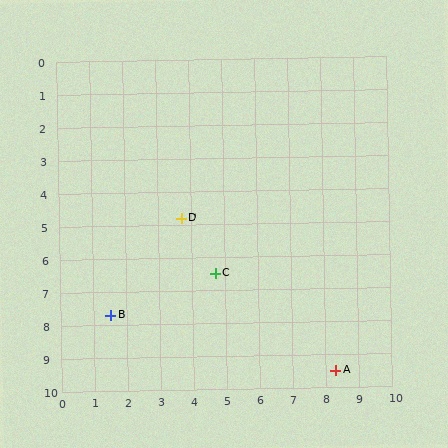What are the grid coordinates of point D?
Point D is at approximately (3.7, 4.8).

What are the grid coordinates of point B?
Point B is at approximately (1.5, 7.7).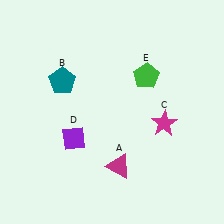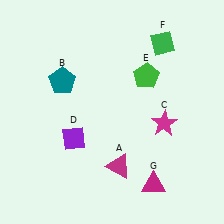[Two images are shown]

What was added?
A green diamond (F), a magenta triangle (G) were added in Image 2.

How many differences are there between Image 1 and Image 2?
There are 2 differences between the two images.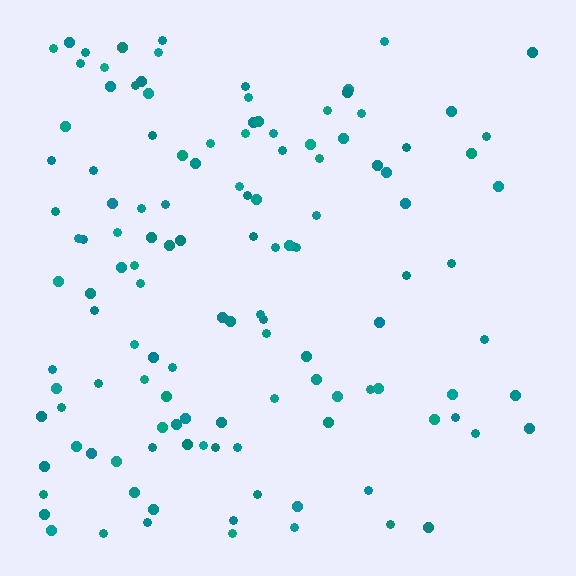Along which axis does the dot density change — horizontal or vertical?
Horizontal.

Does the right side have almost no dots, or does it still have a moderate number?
Still a moderate number, just noticeably fewer than the left.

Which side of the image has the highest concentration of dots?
The left.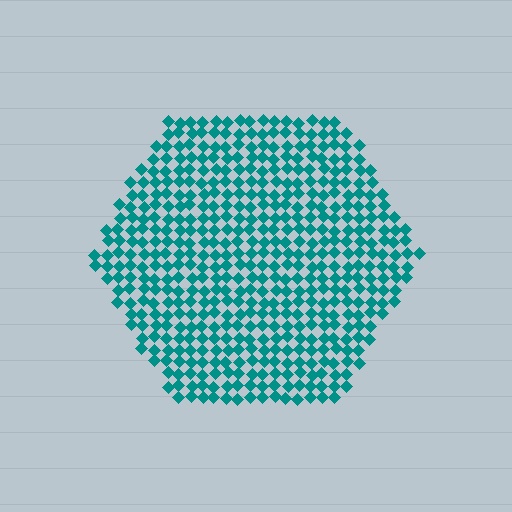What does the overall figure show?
The overall figure shows a hexagon.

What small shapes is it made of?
It is made of small diamonds.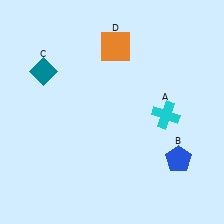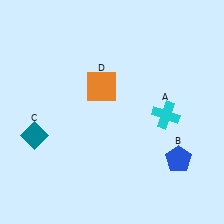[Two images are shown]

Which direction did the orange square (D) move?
The orange square (D) moved down.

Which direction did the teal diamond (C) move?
The teal diamond (C) moved down.